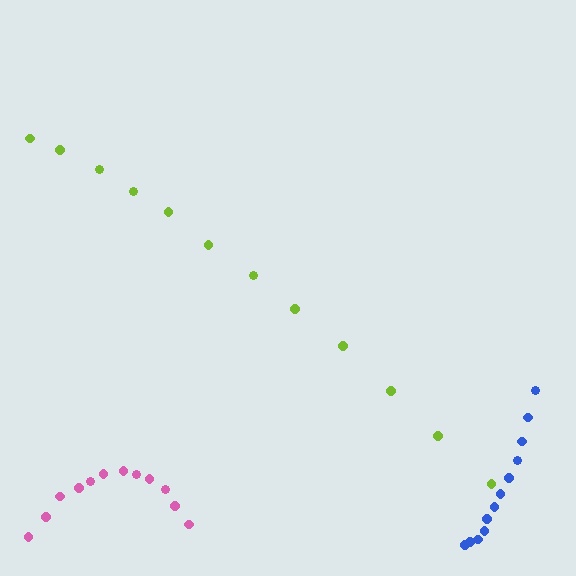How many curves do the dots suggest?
There are 3 distinct paths.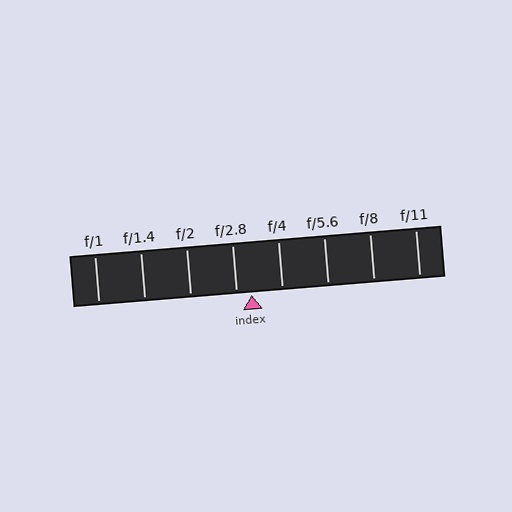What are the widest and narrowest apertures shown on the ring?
The widest aperture shown is f/1 and the narrowest is f/11.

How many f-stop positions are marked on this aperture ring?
There are 8 f-stop positions marked.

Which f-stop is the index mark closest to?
The index mark is closest to f/2.8.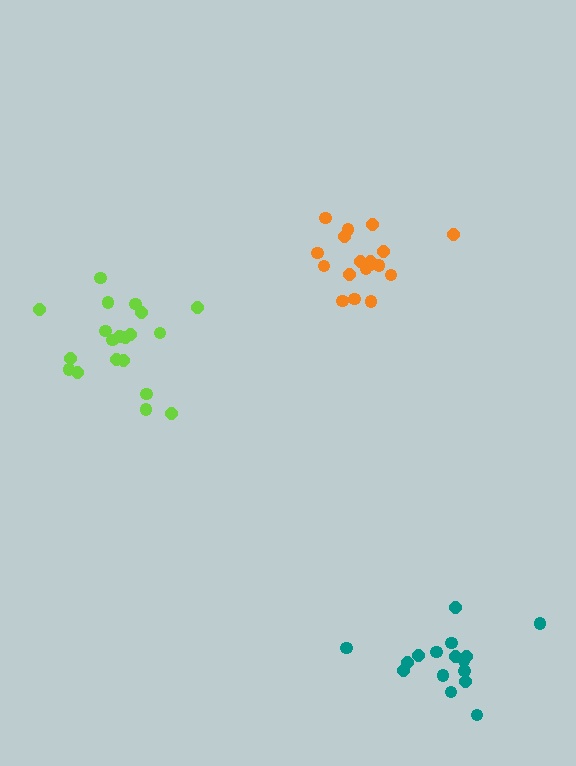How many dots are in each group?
Group 1: 18 dots, Group 2: 20 dots, Group 3: 16 dots (54 total).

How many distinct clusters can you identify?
There are 3 distinct clusters.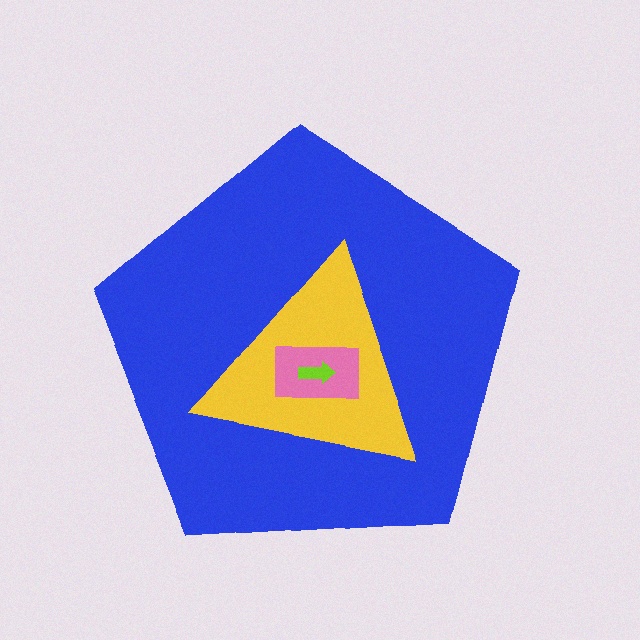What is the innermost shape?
The lime arrow.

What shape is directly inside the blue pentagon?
The yellow triangle.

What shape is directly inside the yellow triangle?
The pink rectangle.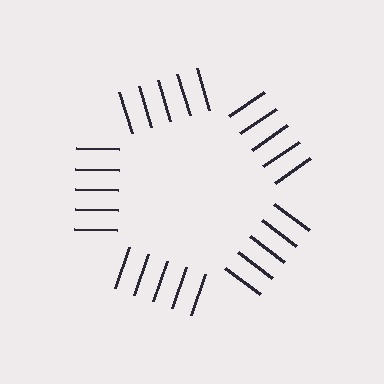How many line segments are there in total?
25 — 5 along each of the 5 edges.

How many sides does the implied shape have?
5 sides — the line-ends trace a pentagon.